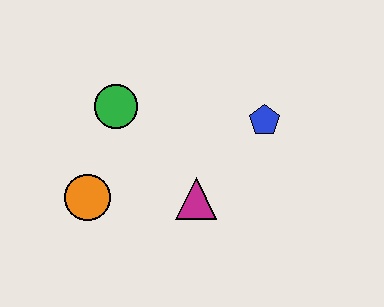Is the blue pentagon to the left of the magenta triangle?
No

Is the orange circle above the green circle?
No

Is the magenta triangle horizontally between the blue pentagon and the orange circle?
Yes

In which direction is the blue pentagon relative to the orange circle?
The blue pentagon is to the right of the orange circle.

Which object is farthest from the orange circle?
The blue pentagon is farthest from the orange circle.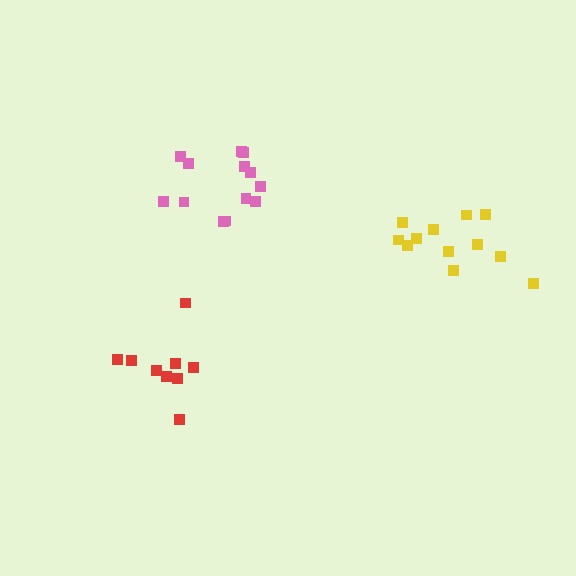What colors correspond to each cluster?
The clusters are colored: pink, yellow, red.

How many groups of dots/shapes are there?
There are 3 groups.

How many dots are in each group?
Group 1: 13 dots, Group 2: 12 dots, Group 3: 9 dots (34 total).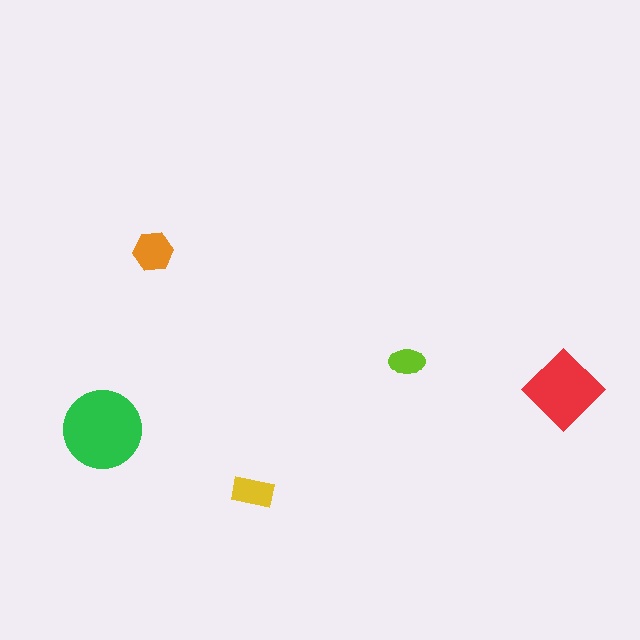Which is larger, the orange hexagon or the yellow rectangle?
The orange hexagon.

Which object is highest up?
The orange hexagon is topmost.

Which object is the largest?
The green circle.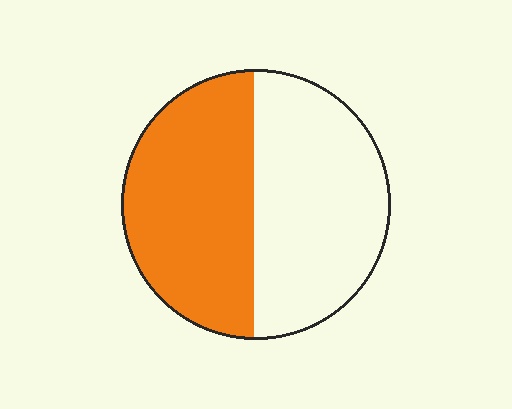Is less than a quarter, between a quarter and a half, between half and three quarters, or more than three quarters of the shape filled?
Between a quarter and a half.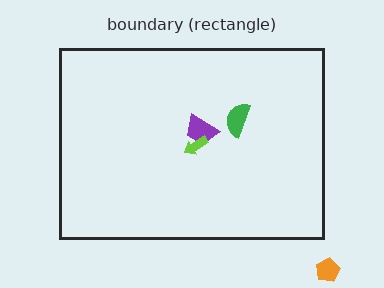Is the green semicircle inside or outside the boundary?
Inside.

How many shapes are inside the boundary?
3 inside, 1 outside.